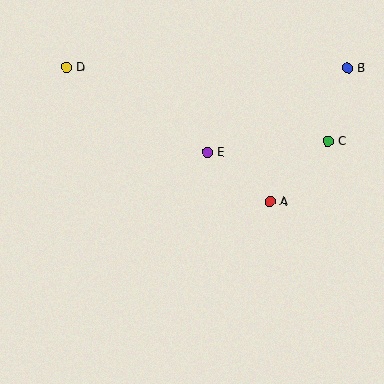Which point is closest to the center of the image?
Point E at (207, 152) is closest to the center.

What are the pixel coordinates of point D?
Point D is at (66, 67).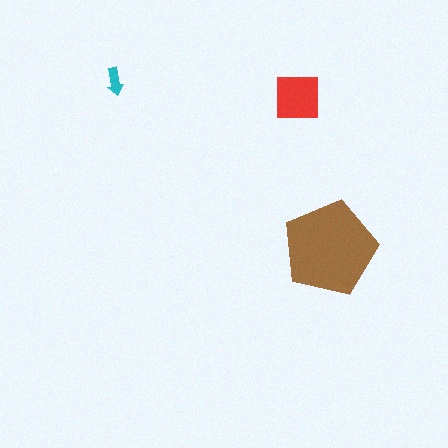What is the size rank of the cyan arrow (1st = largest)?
3rd.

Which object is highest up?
The cyan arrow is topmost.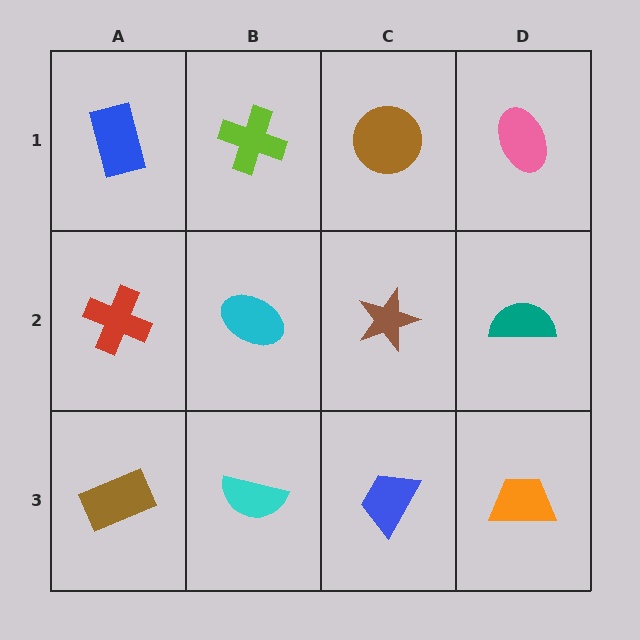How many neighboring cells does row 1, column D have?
2.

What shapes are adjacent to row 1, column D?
A teal semicircle (row 2, column D), a brown circle (row 1, column C).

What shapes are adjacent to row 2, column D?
A pink ellipse (row 1, column D), an orange trapezoid (row 3, column D), a brown star (row 2, column C).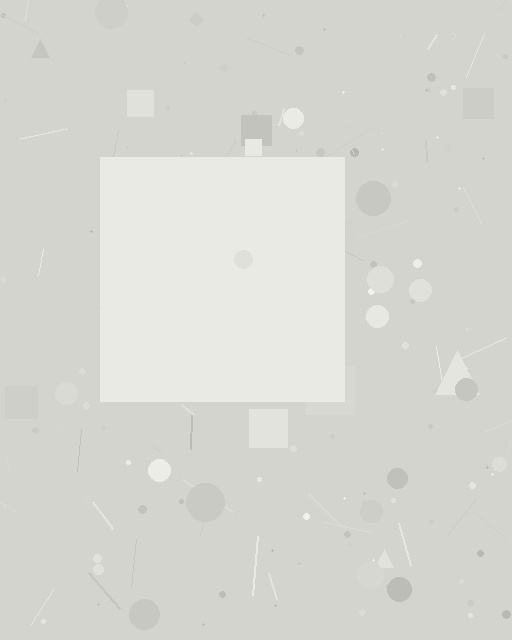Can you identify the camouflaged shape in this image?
The camouflaged shape is a square.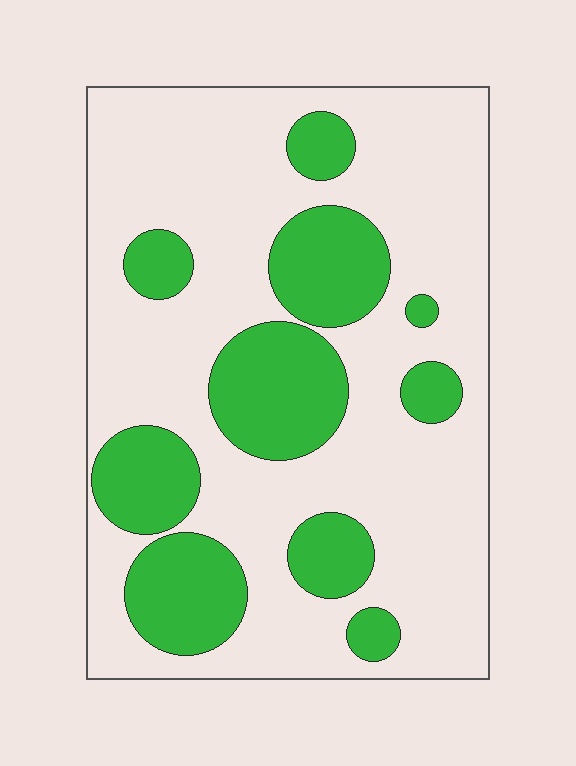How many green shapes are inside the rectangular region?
10.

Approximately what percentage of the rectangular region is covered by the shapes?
Approximately 30%.